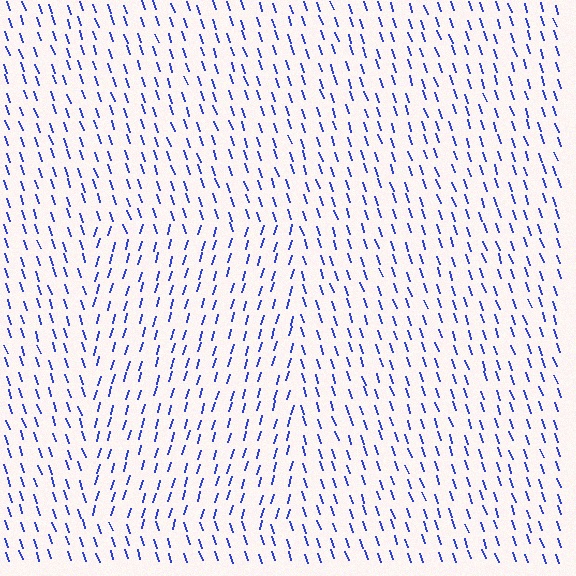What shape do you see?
I see a rectangle.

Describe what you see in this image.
The image is filled with small blue line segments. A rectangle region in the image has lines oriented differently from the surrounding lines, creating a visible texture boundary.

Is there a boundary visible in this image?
Yes, there is a texture boundary formed by a change in line orientation.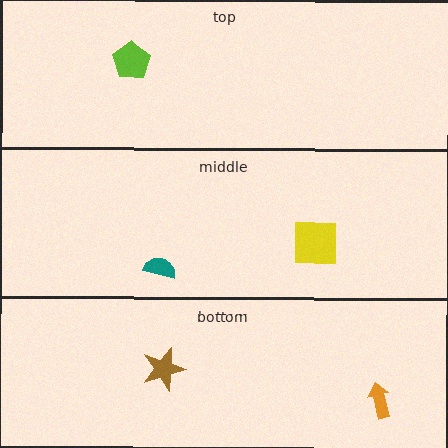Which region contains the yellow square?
The middle region.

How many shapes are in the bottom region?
2.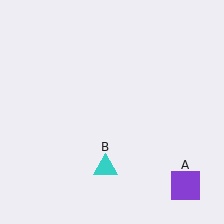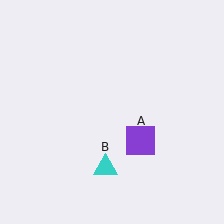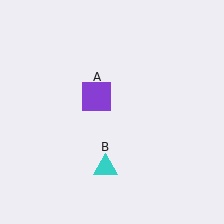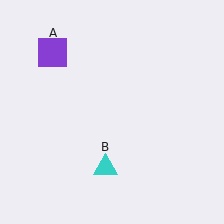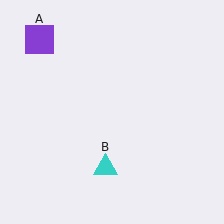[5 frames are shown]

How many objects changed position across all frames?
1 object changed position: purple square (object A).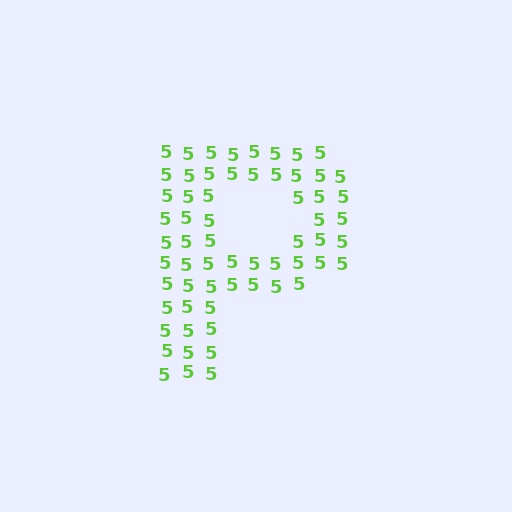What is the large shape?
The large shape is the letter P.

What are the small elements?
The small elements are digit 5's.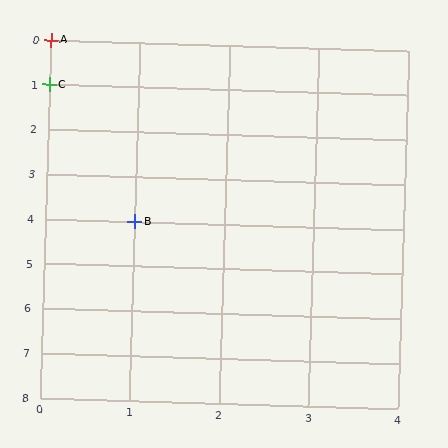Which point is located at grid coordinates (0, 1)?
Point C is at (0, 1).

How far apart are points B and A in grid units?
Points B and A are 1 column and 4 rows apart (about 4.1 grid units diagonally).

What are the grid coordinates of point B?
Point B is at grid coordinates (1, 4).